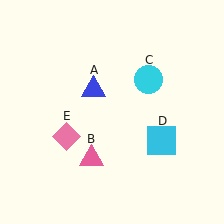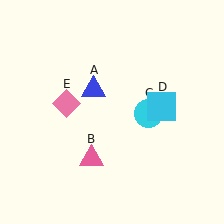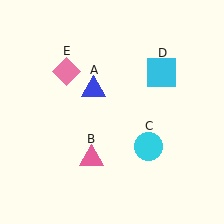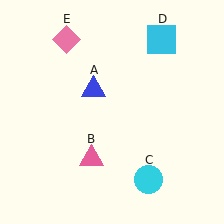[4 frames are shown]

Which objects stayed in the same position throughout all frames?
Blue triangle (object A) and pink triangle (object B) remained stationary.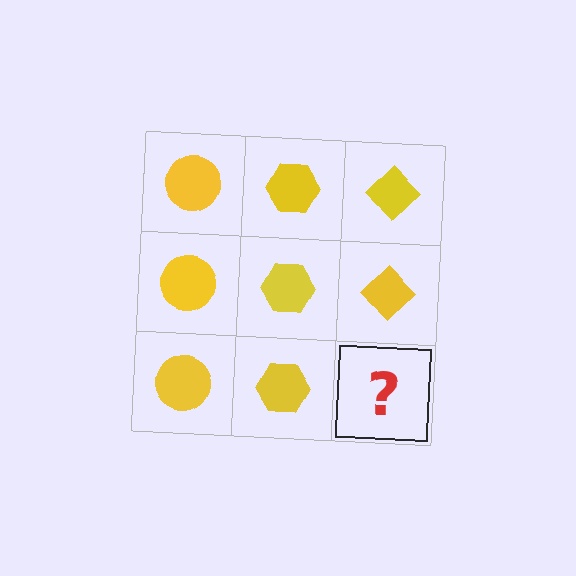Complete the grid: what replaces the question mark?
The question mark should be replaced with a yellow diamond.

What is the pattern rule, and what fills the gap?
The rule is that each column has a consistent shape. The gap should be filled with a yellow diamond.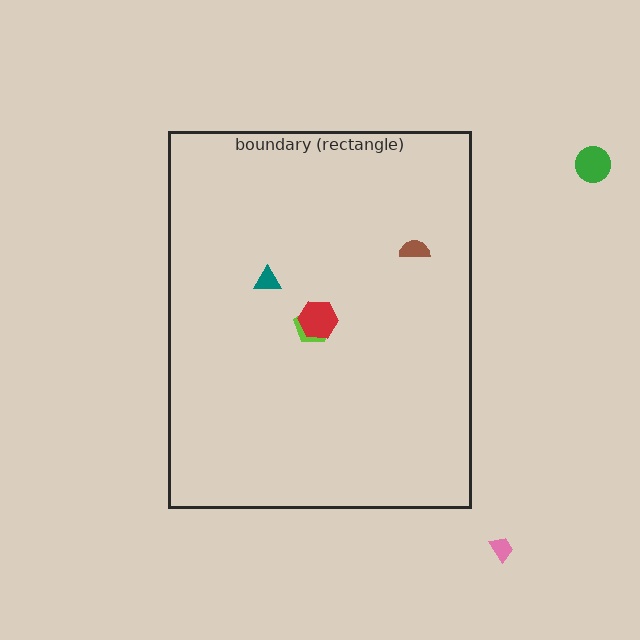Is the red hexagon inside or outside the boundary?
Inside.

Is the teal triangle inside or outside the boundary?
Inside.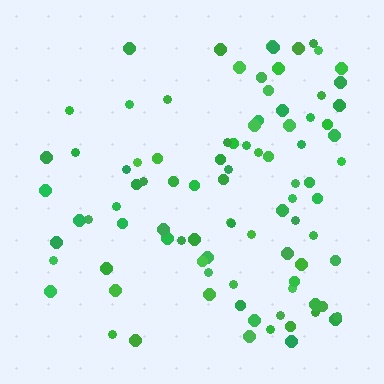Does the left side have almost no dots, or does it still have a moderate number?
Still a moderate number, just noticeably fewer than the right.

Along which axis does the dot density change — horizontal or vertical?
Horizontal.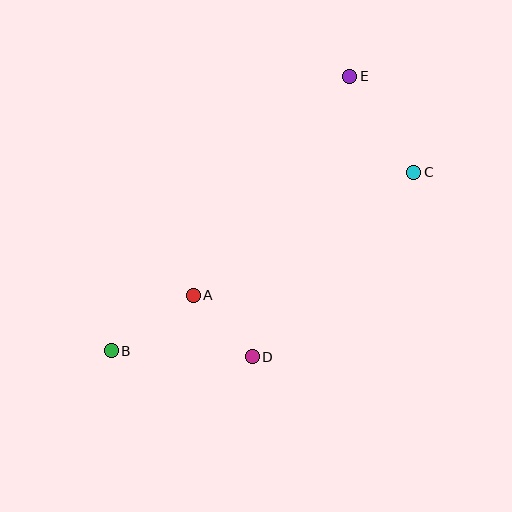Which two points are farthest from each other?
Points B and E are farthest from each other.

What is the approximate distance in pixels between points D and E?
The distance between D and E is approximately 297 pixels.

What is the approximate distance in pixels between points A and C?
The distance between A and C is approximately 252 pixels.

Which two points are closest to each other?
Points A and D are closest to each other.